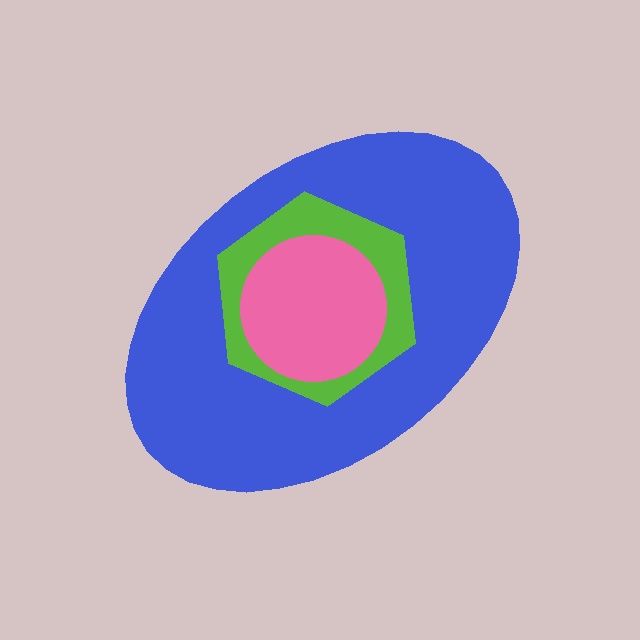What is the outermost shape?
The blue ellipse.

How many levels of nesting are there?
3.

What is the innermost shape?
The pink circle.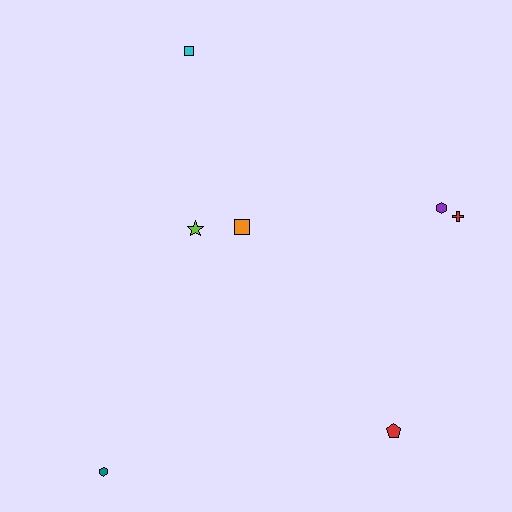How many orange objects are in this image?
There is 1 orange object.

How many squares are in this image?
There are 2 squares.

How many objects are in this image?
There are 7 objects.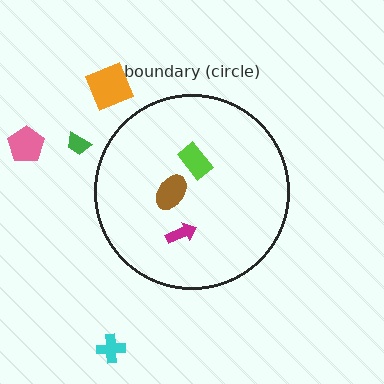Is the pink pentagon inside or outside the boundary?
Outside.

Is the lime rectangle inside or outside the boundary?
Inside.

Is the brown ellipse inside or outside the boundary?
Inside.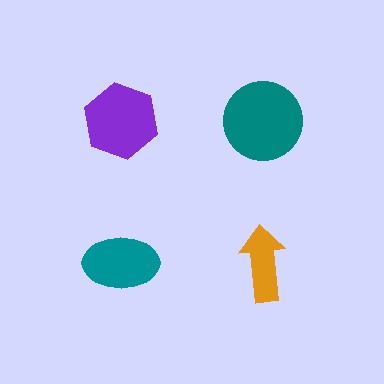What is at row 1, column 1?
A purple hexagon.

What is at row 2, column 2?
An orange arrow.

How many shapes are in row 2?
2 shapes.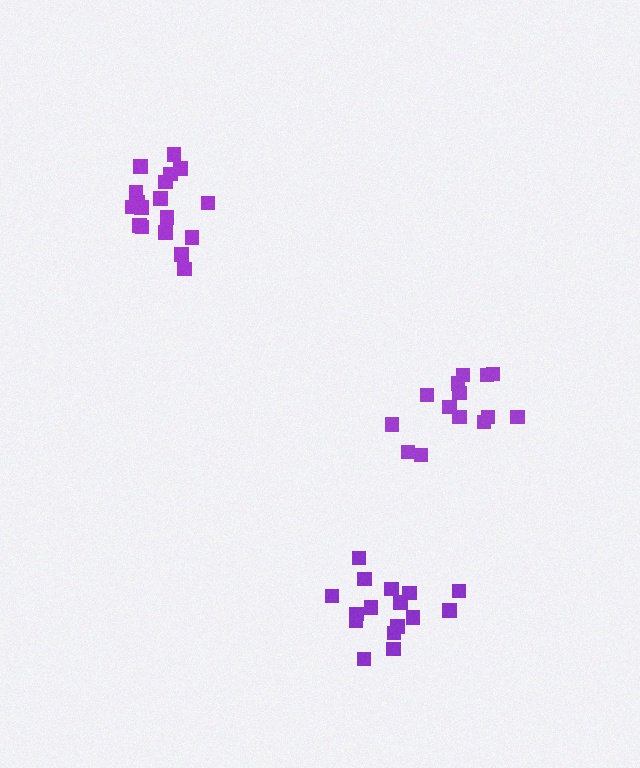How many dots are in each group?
Group 1: 14 dots, Group 2: 17 dots, Group 3: 18 dots (49 total).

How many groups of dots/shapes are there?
There are 3 groups.